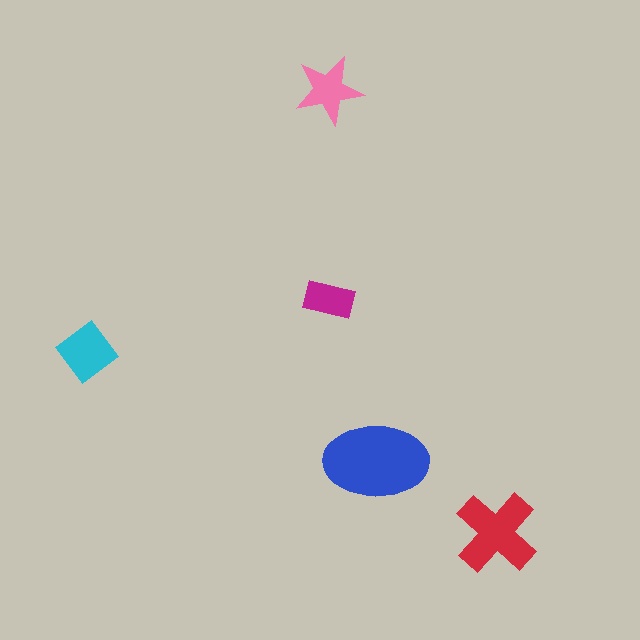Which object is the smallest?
The magenta rectangle.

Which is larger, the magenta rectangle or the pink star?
The pink star.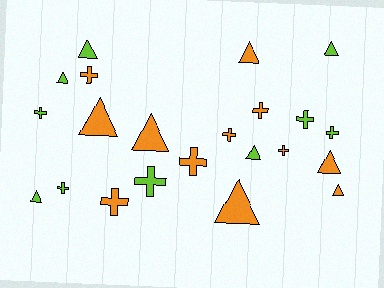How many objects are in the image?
There are 22 objects.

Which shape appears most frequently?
Triangle, with 11 objects.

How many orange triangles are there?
There are 6 orange triangles.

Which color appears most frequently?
Orange, with 12 objects.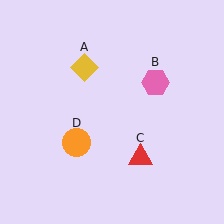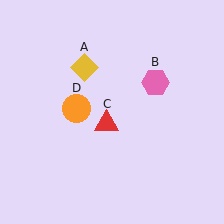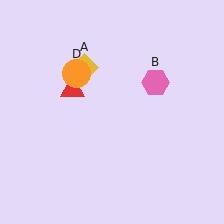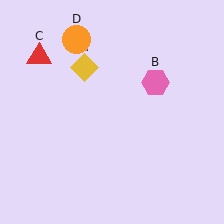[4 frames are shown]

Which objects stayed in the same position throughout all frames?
Yellow diamond (object A) and pink hexagon (object B) remained stationary.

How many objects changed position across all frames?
2 objects changed position: red triangle (object C), orange circle (object D).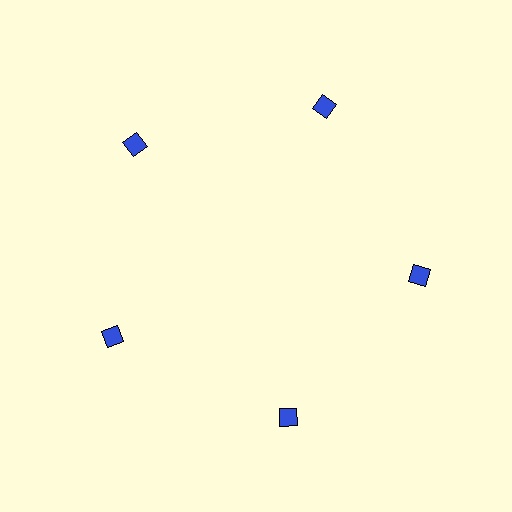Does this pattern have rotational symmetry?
Yes, this pattern has 5-fold rotational symmetry. It looks the same after rotating 72 degrees around the center.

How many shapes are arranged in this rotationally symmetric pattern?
There are 5 shapes, arranged in 5 groups of 1.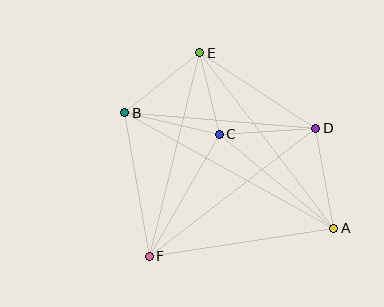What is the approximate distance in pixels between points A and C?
The distance between A and C is approximately 148 pixels.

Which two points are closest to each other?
Points C and E are closest to each other.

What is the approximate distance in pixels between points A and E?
The distance between A and E is approximately 221 pixels.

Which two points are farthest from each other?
Points A and B are farthest from each other.